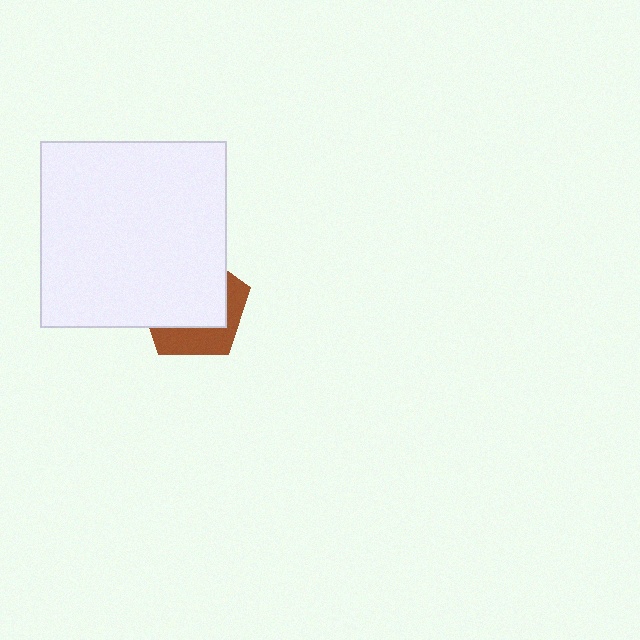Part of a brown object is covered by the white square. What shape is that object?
It is a pentagon.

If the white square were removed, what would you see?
You would see the complete brown pentagon.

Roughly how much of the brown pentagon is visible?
A small part of it is visible (roughly 36%).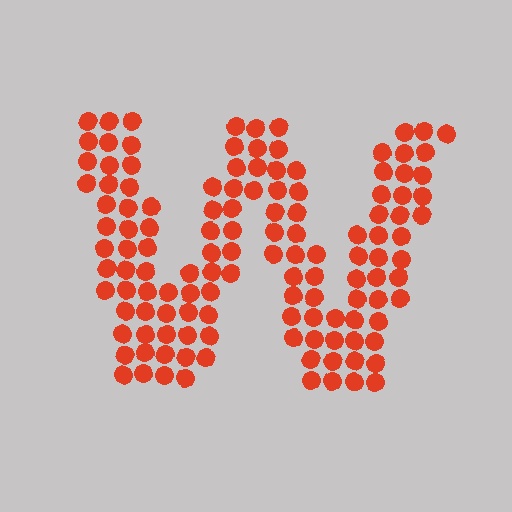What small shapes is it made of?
It is made of small circles.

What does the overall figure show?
The overall figure shows the letter W.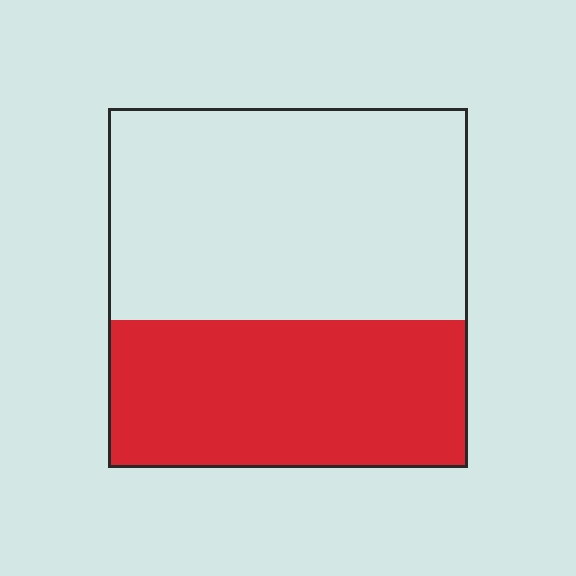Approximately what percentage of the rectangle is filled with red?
Approximately 40%.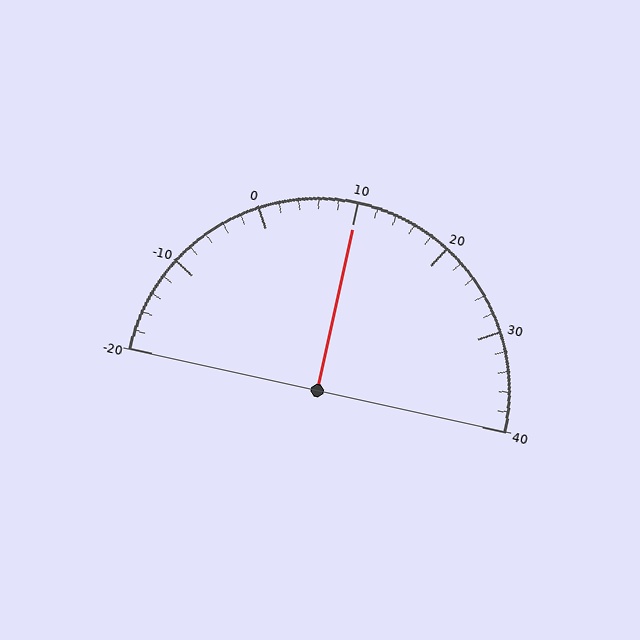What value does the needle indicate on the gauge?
The needle indicates approximately 10.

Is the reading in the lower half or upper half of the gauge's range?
The reading is in the upper half of the range (-20 to 40).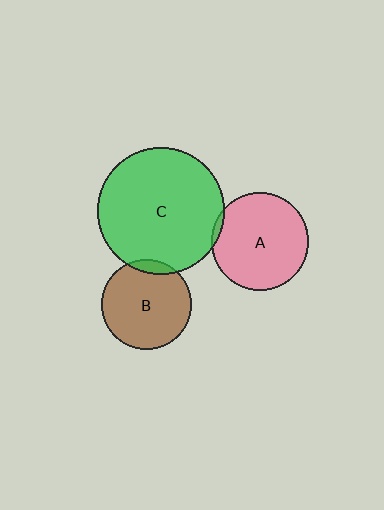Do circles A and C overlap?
Yes.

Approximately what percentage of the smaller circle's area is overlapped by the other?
Approximately 5%.